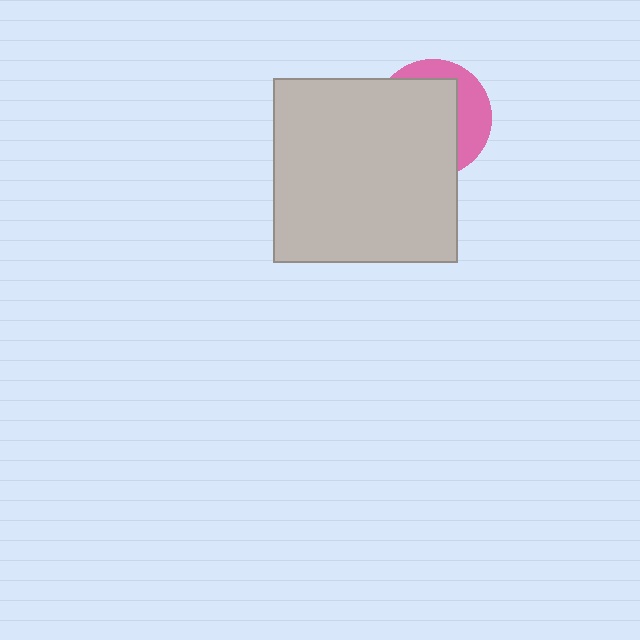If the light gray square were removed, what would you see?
You would see the complete pink circle.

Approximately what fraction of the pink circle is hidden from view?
Roughly 67% of the pink circle is hidden behind the light gray square.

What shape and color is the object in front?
The object in front is a light gray square.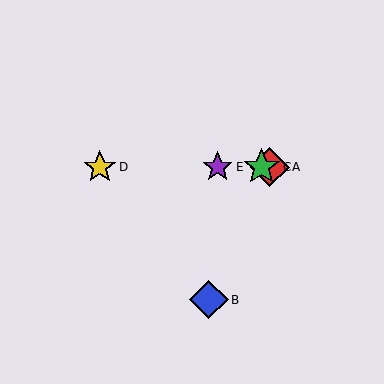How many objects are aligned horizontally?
4 objects (A, C, D, E) are aligned horizontally.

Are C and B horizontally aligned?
No, C is at y≈167 and B is at y≈300.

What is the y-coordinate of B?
Object B is at y≈300.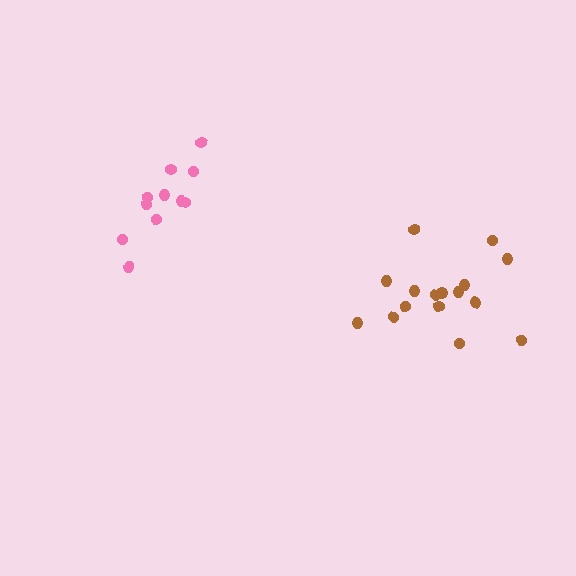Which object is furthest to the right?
The brown cluster is rightmost.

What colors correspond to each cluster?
The clusters are colored: brown, pink.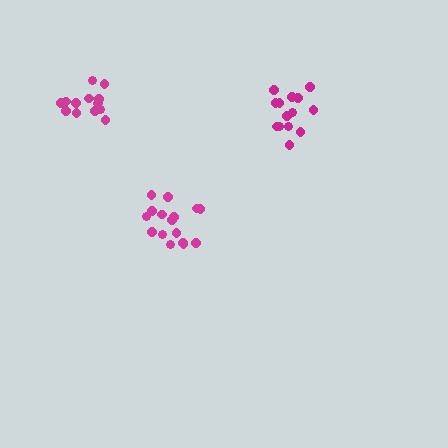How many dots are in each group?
Group 1: 16 dots, Group 2: 13 dots, Group 3: 14 dots (43 total).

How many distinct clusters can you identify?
There are 3 distinct clusters.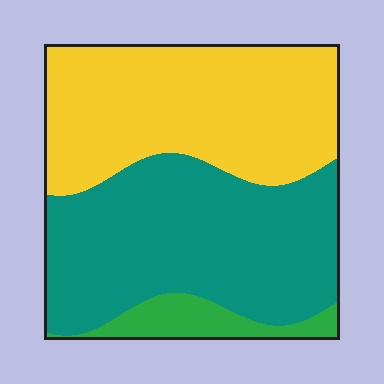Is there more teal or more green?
Teal.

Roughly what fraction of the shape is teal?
Teal takes up between a quarter and a half of the shape.